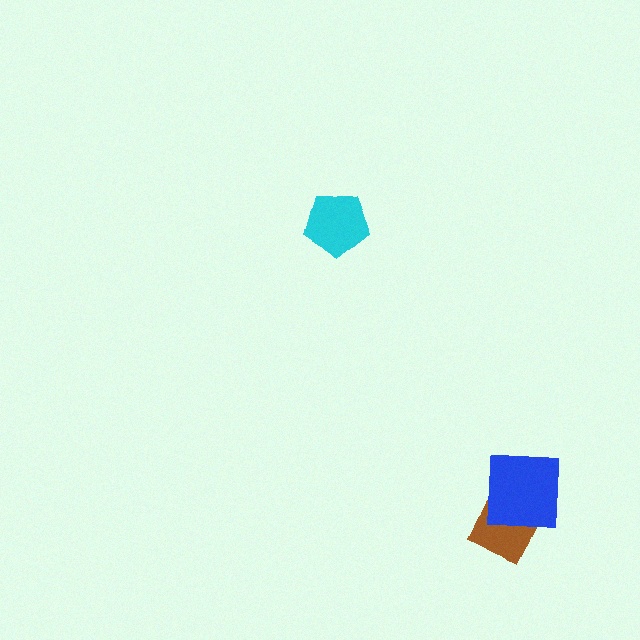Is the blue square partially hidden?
No, no other shape covers it.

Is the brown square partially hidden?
Yes, it is partially covered by another shape.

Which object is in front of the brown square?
The blue square is in front of the brown square.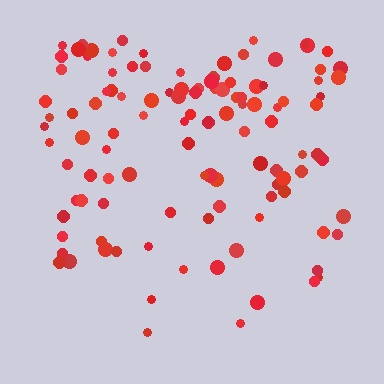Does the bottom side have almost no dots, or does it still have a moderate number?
Still a moderate number, just noticeably fewer than the top.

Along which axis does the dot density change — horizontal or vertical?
Vertical.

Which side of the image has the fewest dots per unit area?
The bottom.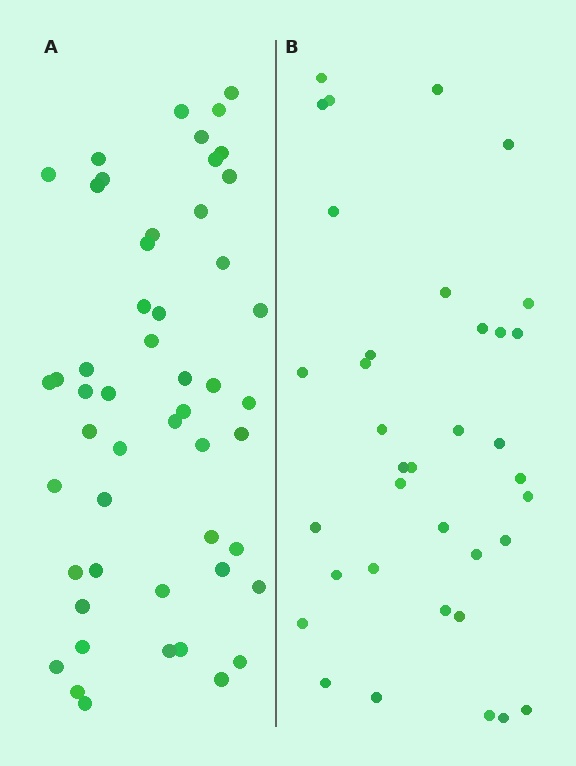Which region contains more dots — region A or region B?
Region A (the left region) has more dots.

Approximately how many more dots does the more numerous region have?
Region A has approximately 15 more dots than region B.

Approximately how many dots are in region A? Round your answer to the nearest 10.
About 50 dots. (The exact count is 51, which rounds to 50.)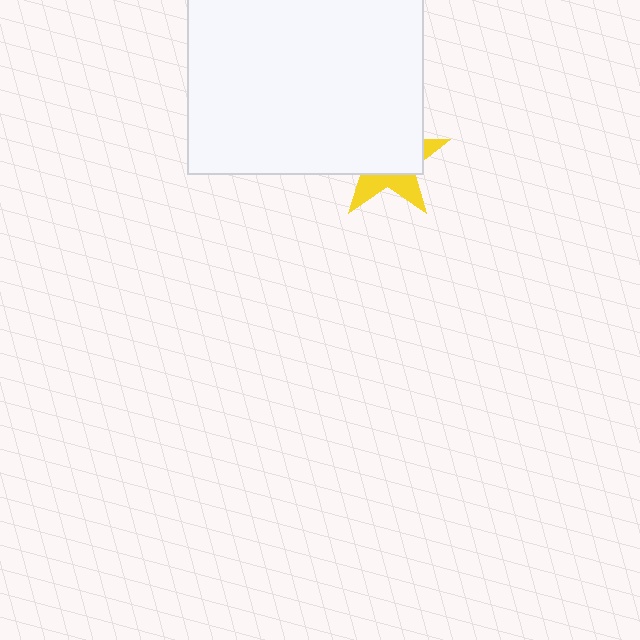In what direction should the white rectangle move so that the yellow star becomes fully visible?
The white rectangle should move up. That is the shortest direction to clear the overlap and leave the yellow star fully visible.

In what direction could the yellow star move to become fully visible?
The yellow star could move down. That would shift it out from behind the white rectangle entirely.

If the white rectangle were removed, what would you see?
You would see the complete yellow star.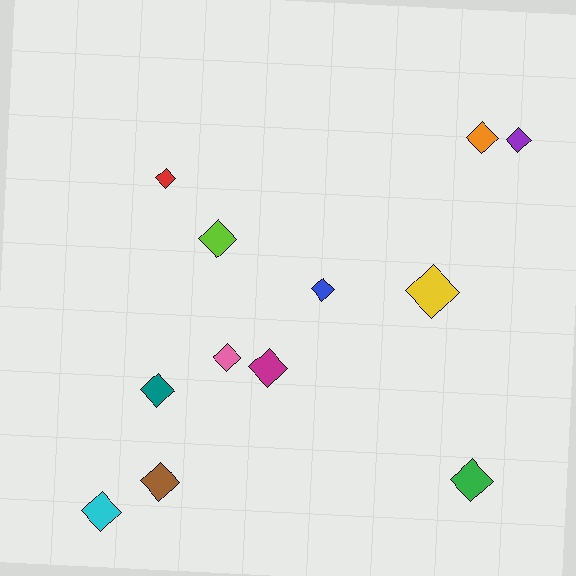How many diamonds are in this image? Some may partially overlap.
There are 12 diamonds.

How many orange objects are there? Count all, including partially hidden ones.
There is 1 orange object.